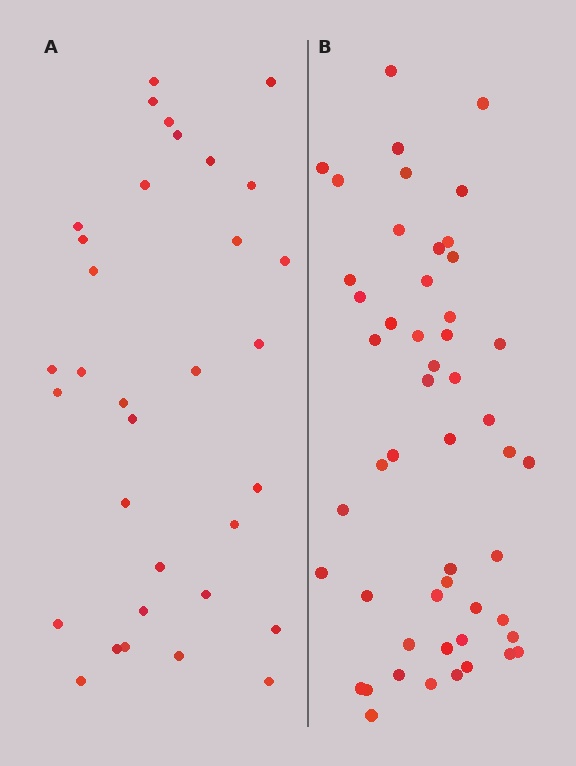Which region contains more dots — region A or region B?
Region B (the right region) has more dots.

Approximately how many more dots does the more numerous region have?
Region B has approximately 20 more dots than region A.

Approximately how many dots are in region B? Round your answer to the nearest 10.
About 50 dots. (The exact count is 51, which rounds to 50.)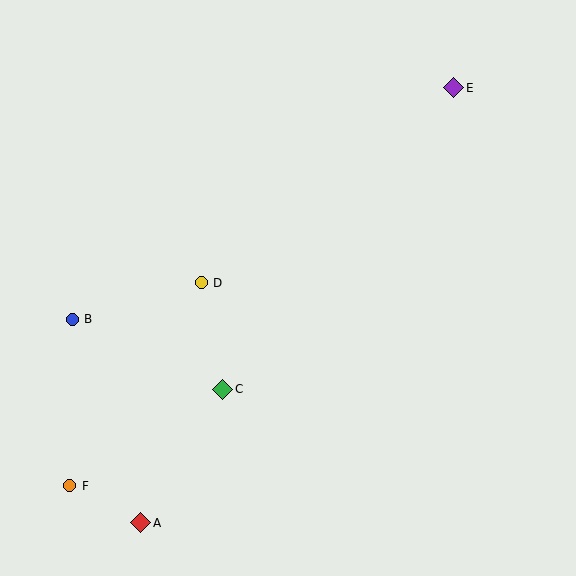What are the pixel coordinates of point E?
Point E is at (454, 88).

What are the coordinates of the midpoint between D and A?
The midpoint between D and A is at (171, 403).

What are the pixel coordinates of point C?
Point C is at (223, 389).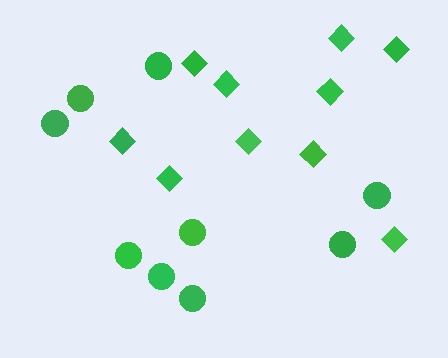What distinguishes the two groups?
There are 2 groups: one group of diamonds (10) and one group of circles (9).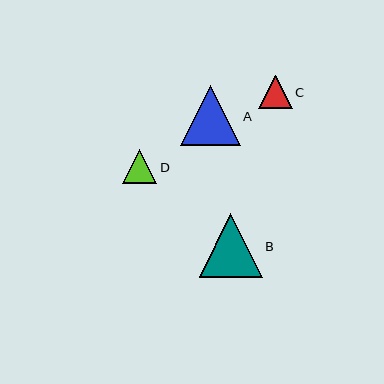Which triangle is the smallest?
Triangle C is the smallest with a size of approximately 33 pixels.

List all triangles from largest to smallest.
From largest to smallest: B, A, D, C.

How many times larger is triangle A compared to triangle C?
Triangle A is approximately 1.8 times the size of triangle C.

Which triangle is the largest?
Triangle B is the largest with a size of approximately 63 pixels.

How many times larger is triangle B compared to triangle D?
Triangle B is approximately 1.8 times the size of triangle D.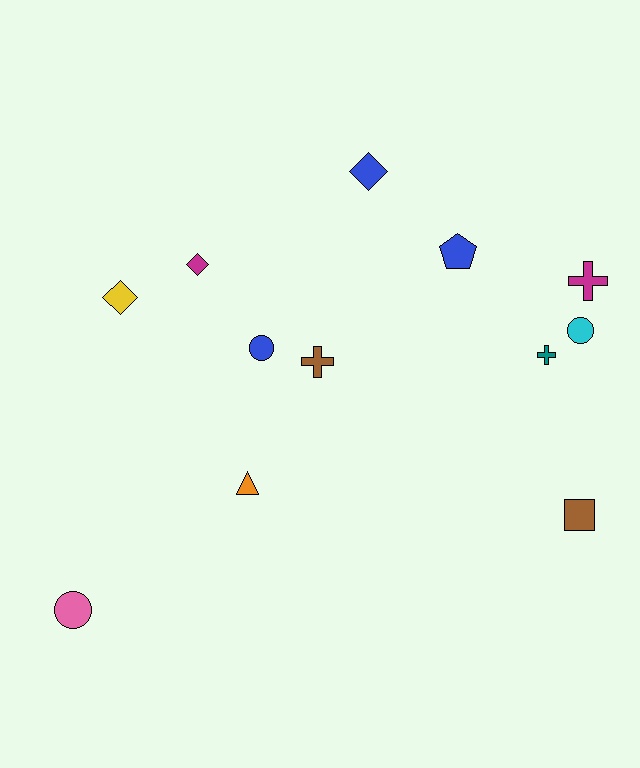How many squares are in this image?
There is 1 square.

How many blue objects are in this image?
There are 3 blue objects.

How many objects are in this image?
There are 12 objects.